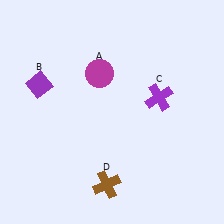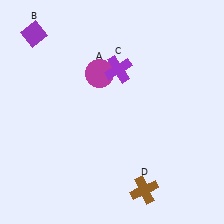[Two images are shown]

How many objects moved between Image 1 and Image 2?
3 objects moved between the two images.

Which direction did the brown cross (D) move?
The brown cross (D) moved right.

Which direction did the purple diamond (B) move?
The purple diamond (B) moved up.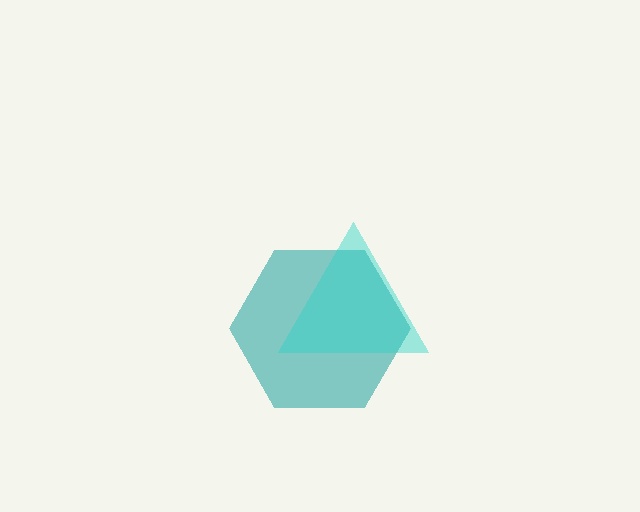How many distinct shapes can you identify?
There are 2 distinct shapes: a teal hexagon, a cyan triangle.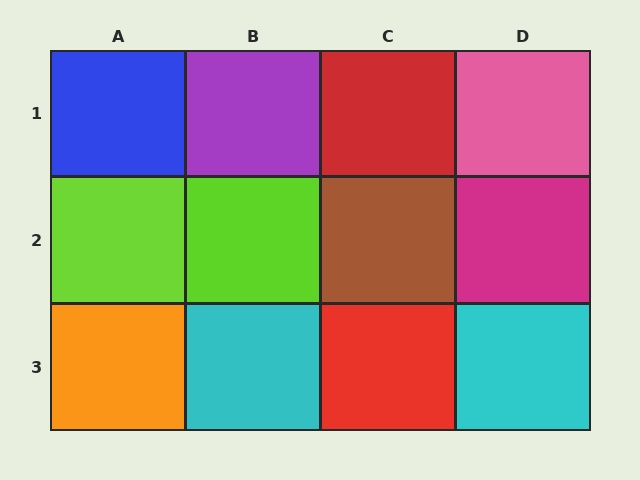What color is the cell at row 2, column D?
Magenta.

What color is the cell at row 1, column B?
Purple.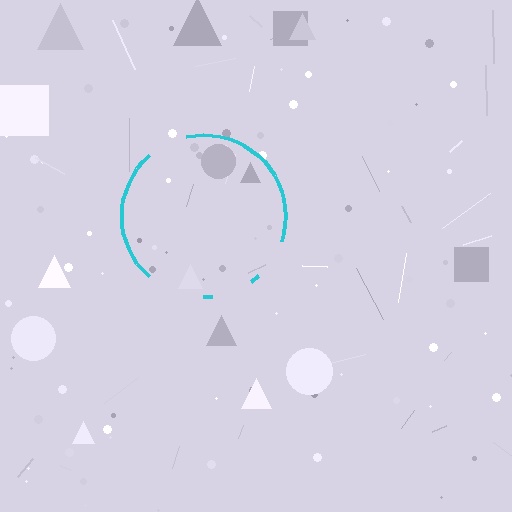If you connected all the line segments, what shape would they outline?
They would outline a circle.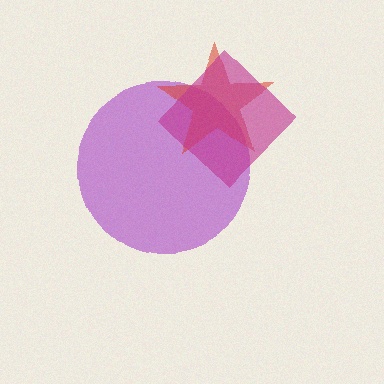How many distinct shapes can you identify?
There are 3 distinct shapes: a purple circle, a red star, a magenta diamond.